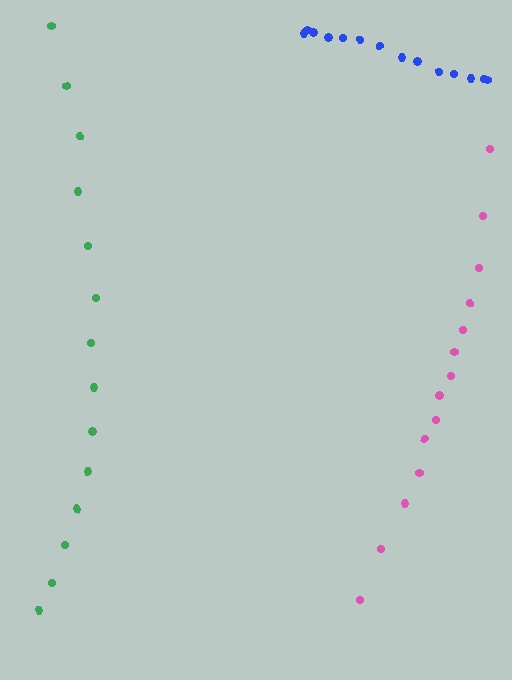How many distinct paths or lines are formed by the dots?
There are 3 distinct paths.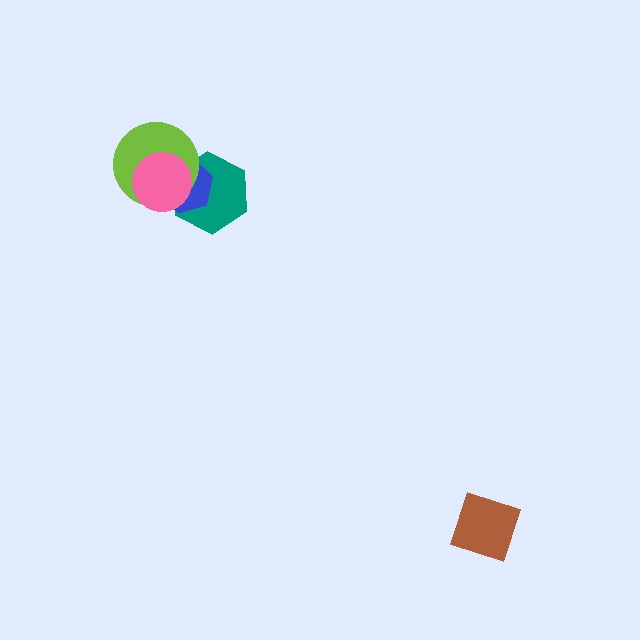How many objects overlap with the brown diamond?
0 objects overlap with the brown diamond.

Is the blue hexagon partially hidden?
Yes, it is partially covered by another shape.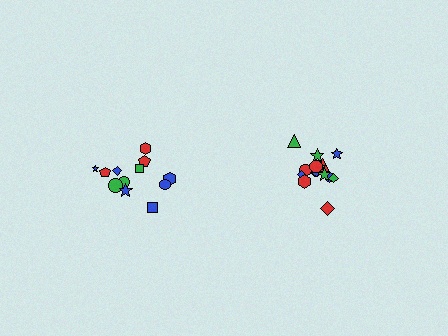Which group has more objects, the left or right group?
The right group.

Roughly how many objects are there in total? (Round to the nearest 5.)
Roughly 25 objects in total.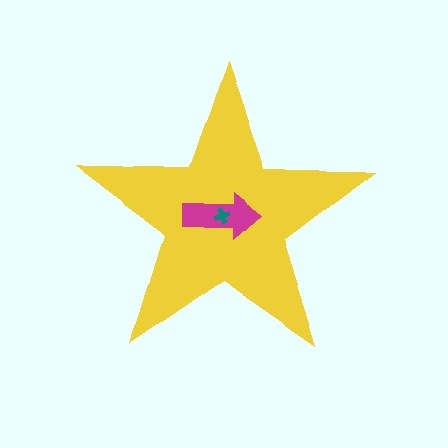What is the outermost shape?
The yellow star.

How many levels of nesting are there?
3.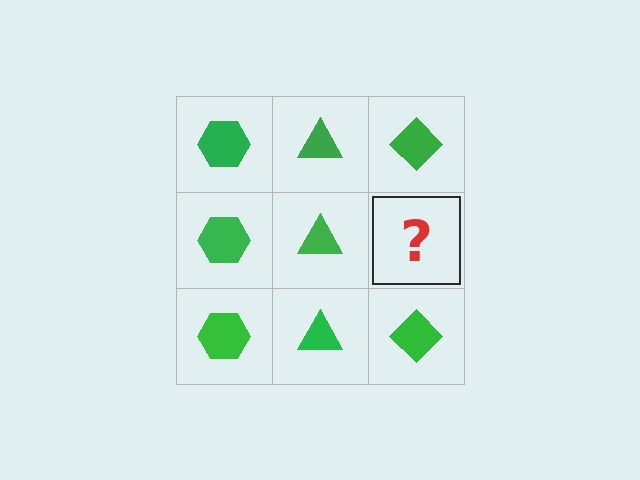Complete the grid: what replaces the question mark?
The question mark should be replaced with a green diamond.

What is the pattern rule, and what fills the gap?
The rule is that each column has a consistent shape. The gap should be filled with a green diamond.